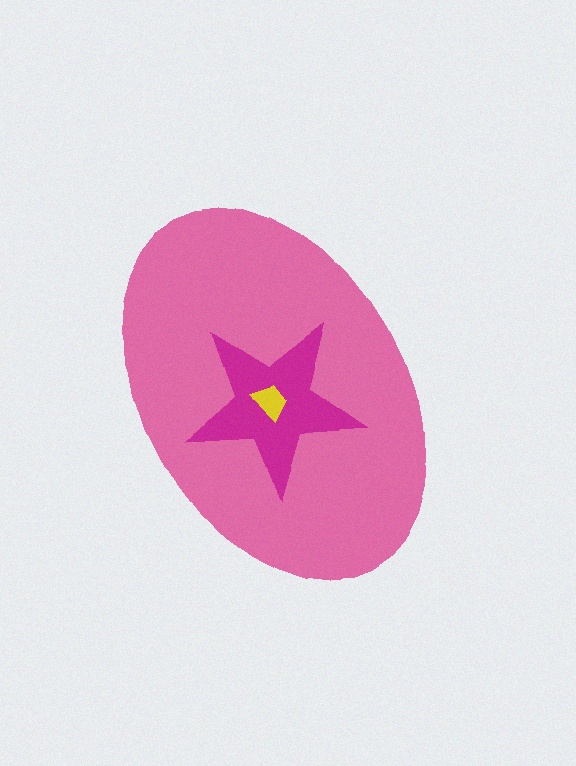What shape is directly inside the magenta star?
The yellow trapezoid.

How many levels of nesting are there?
3.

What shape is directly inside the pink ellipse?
The magenta star.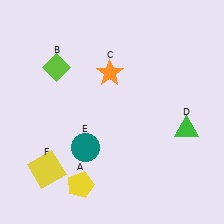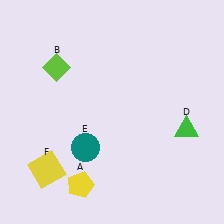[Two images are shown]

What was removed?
The orange star (C) was removed in Image 2.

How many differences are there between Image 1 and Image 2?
There is 1 difference between the two images.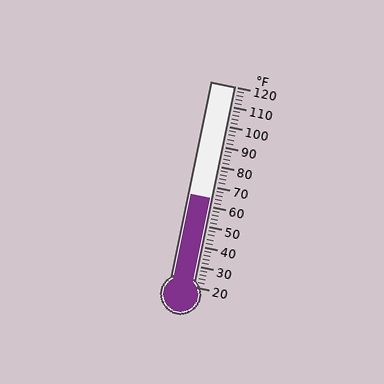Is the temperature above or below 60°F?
The temperature is above 60°F.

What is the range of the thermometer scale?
The thermometer scale ranges from 20°F to 120°F.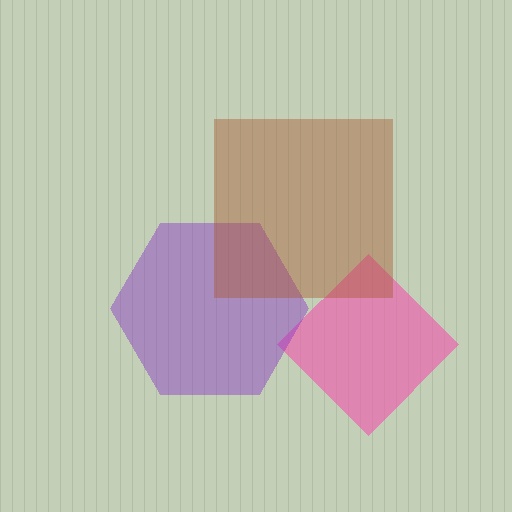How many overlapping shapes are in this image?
There are 3 overlapping shapes in the image.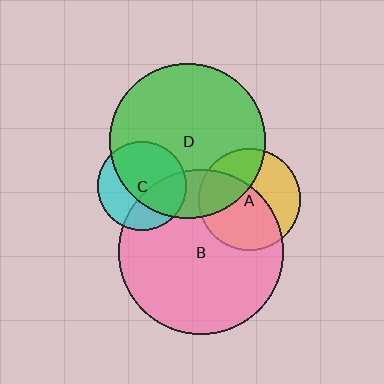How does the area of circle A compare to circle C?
Approximately 1.3 times.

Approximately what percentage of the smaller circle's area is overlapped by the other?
Approximately 35%.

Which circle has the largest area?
Circle B (pink).